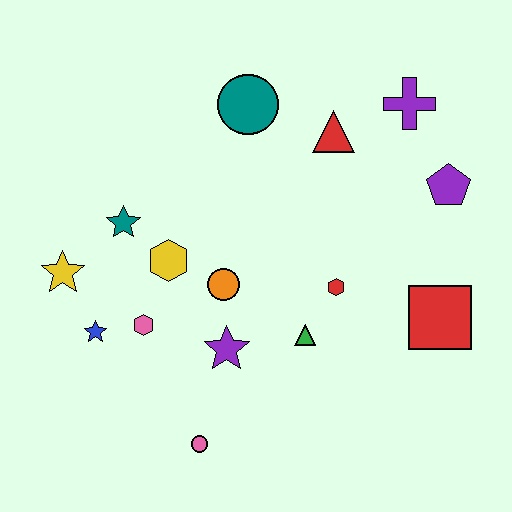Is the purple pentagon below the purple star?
No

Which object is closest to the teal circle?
The red triangle is closest to the teal circle.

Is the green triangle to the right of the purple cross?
No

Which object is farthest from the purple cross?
The pink circle is farthest from the purple cross.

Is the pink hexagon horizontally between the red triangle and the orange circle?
No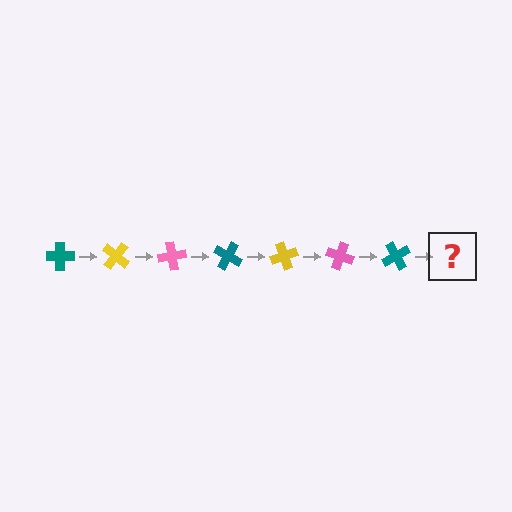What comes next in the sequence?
The next element should be a yellow cross, rotated 280 degrees from the start.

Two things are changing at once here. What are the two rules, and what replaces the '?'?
The two rules are that it rotates 40 degrees each step and the color cycles through teal, yellow, and pink. The '?' should be a yellow cross, rotated 280 degrees from the start.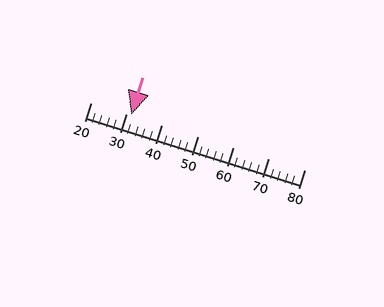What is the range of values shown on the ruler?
The ruler shows values from 20 to 80.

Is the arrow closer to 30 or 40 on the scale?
The arrow is closer to 30.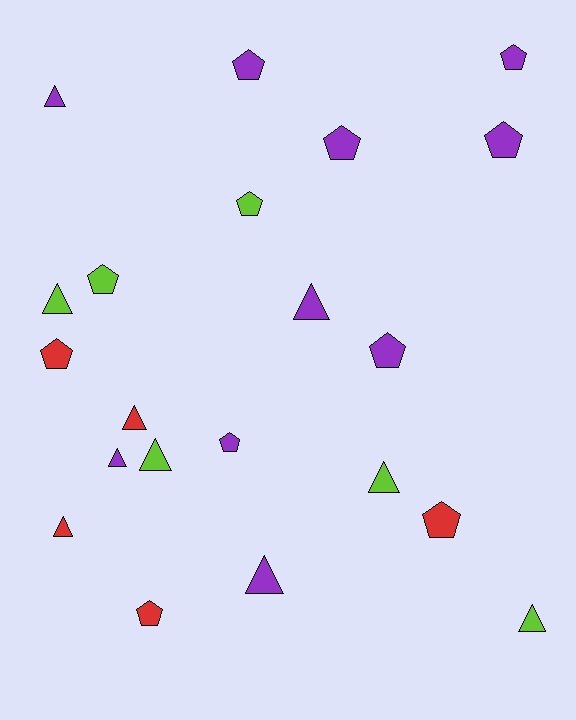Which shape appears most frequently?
Pentagon, with 11 objects.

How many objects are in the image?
There are 21 objects.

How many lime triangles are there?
There are 4 lime triangles.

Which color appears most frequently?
Purple, with 10 objects.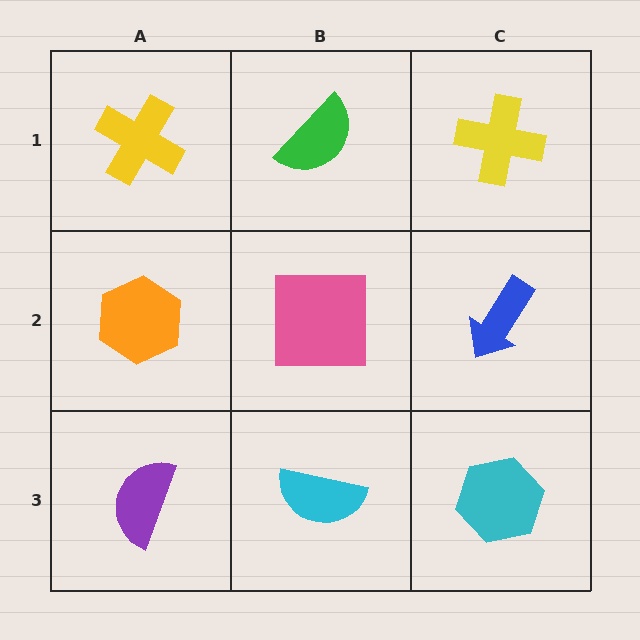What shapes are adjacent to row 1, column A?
An orange hexagon (row 2, column A), a green semicircle (row 1, column B).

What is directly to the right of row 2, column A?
A pink square.